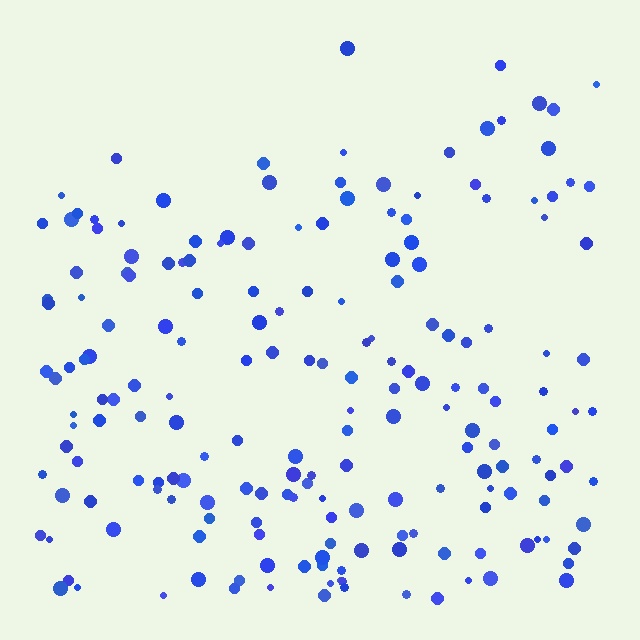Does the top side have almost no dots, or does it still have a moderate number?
Still a moderate number, just noticeably fewer than the bottom.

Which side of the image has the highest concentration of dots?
The bottom.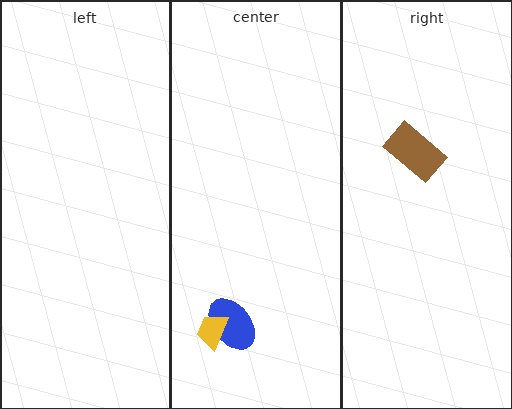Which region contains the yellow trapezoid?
The center region.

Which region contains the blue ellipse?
The center region.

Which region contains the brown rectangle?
The right region.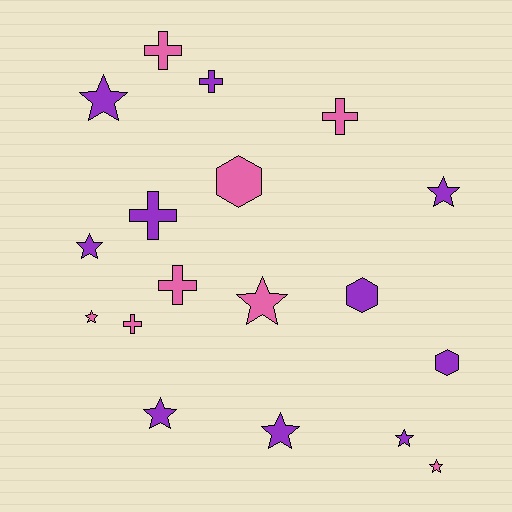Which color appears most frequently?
Purple, with 10 objects.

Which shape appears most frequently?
Star, with 9 objects.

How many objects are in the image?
There are 18 objects.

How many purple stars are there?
There are 6 purple stars.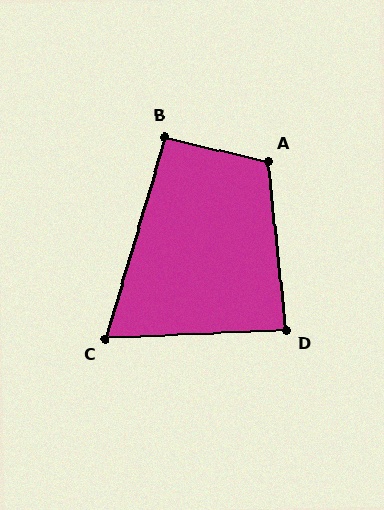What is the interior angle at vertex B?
Approximately 93 degrees (approximately right).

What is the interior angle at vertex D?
Approximately 87 degrees (approximately right).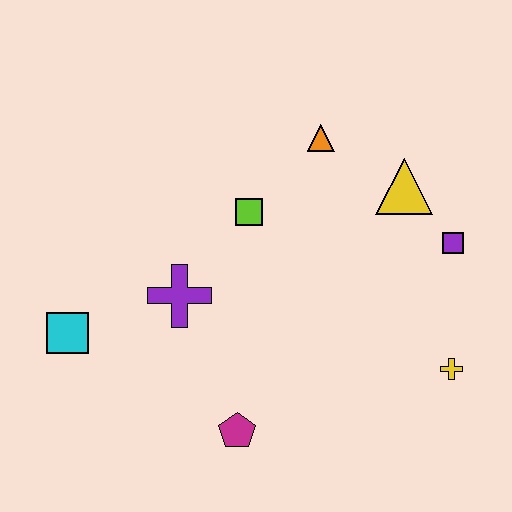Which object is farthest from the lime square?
The yellow cross is farthest from the lime square.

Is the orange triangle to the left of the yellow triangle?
Yes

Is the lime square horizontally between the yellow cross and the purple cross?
Yes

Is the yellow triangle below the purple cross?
No